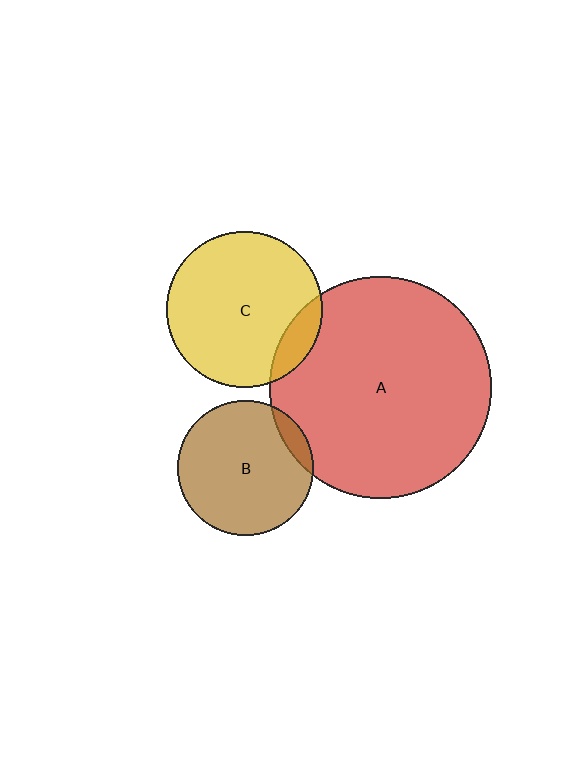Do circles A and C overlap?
Yes.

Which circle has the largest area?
Circle A (red).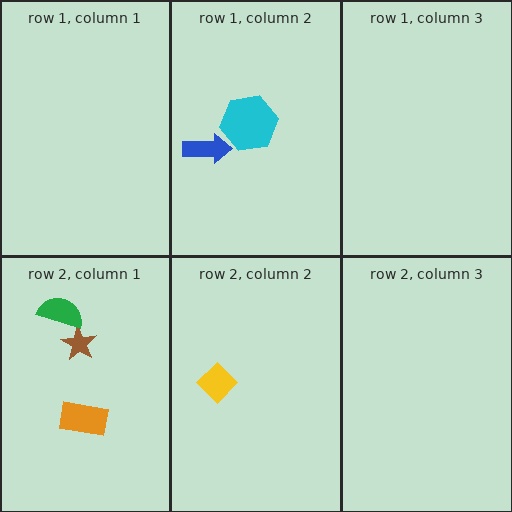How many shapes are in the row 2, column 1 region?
3.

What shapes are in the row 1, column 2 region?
The cyan hexagon, the blue arrow.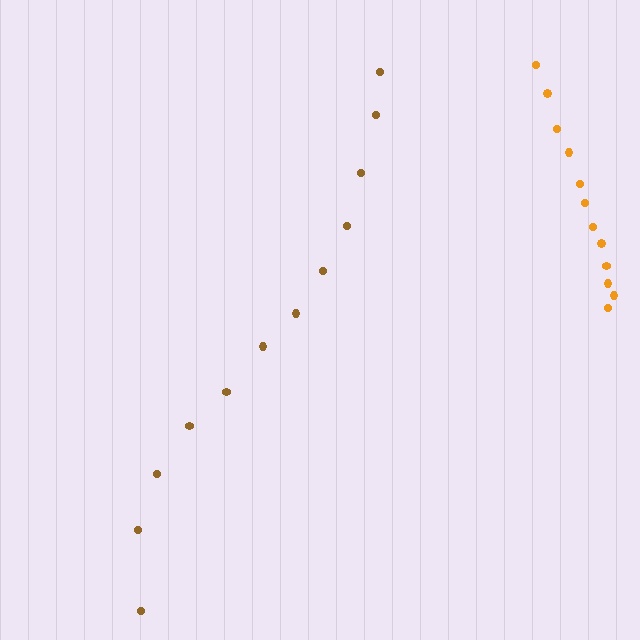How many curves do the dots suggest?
There are 2 distinct paths.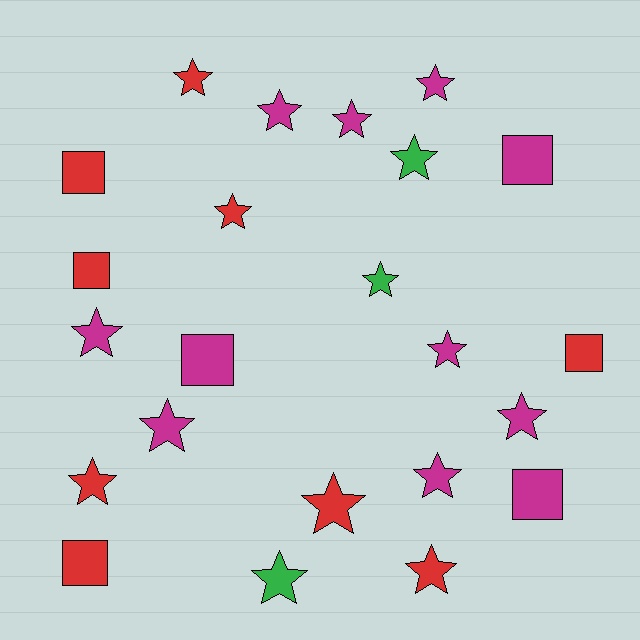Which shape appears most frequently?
Star, with 16 objects.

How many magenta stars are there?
There are 8 magenta stars.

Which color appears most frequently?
Magenta, with 11 objects.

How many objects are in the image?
There are 23 objects.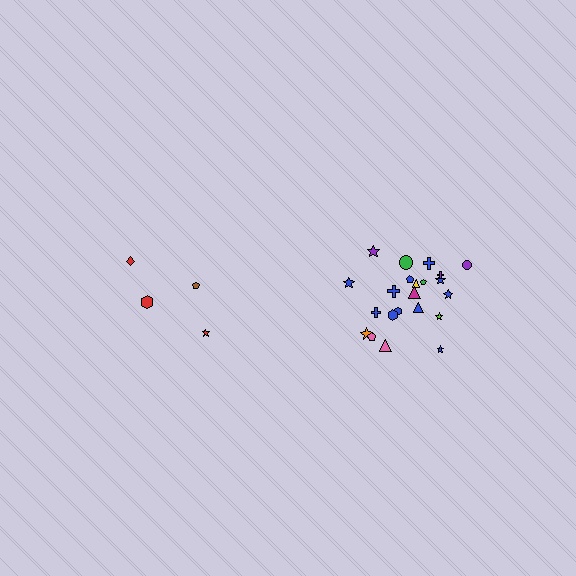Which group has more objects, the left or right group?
The right group.